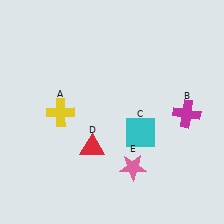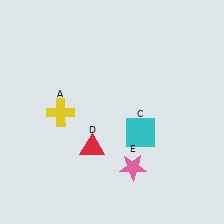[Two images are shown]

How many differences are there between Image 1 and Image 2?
There is 1 difference between the two images.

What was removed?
The magenta cross (B) was removed in Image 2.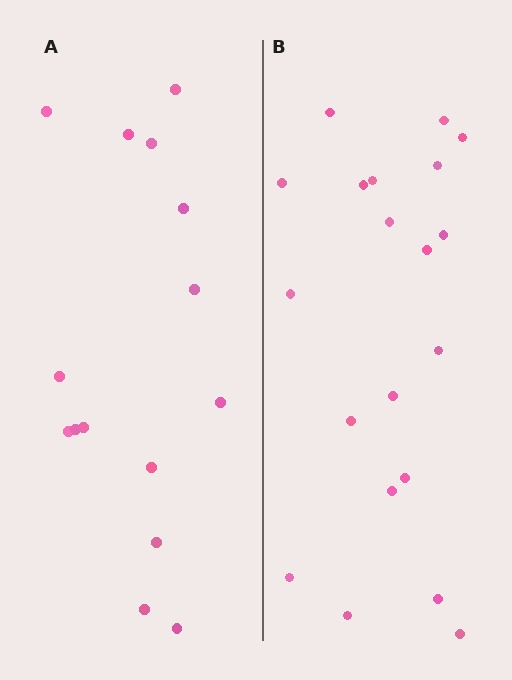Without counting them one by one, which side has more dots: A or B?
Region B (the right region) has more dots.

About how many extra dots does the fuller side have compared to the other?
Region B has about 5 more dots than region A.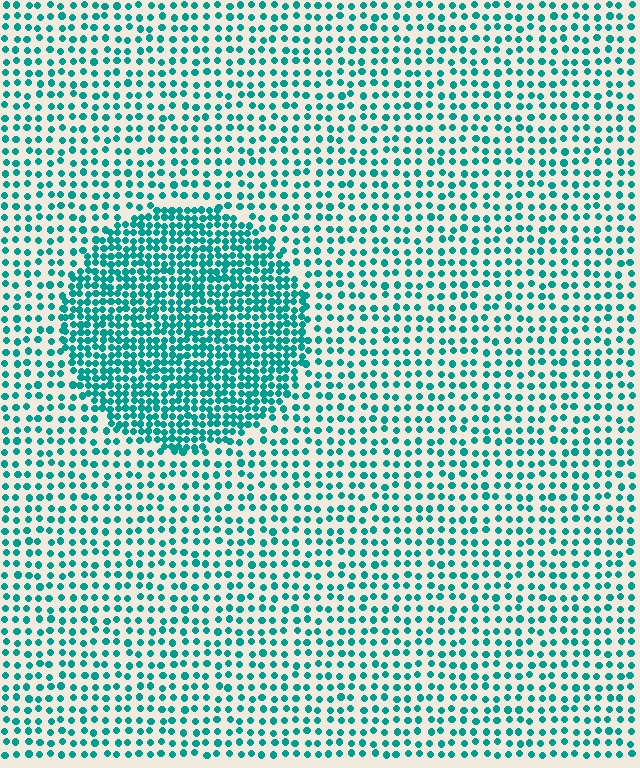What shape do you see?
I see a circle.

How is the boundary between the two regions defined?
The boundary is defined by a change in element density (approximately 2.1x ratio). All elements are the same color, size, and shape.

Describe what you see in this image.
The image contains small teal elements arranged at two different densities. A circle-shaped region is visible where the elements are more densely packed than the surrounding area.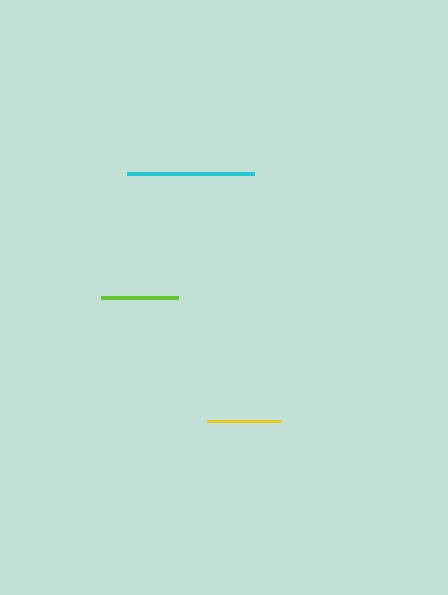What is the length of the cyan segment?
The cyan segment is approximately 126 pixels long.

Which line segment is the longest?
The cyan line is the longest at approximately 126 pixels.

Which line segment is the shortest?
The yellow line is the shortest at approximately 74 pixels.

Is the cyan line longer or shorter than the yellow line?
The cyan line is longer than the yellow line.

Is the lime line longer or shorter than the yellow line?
The lime line is longer than the yellow line.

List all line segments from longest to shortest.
From longest to shortest: cyan, lime, yellow.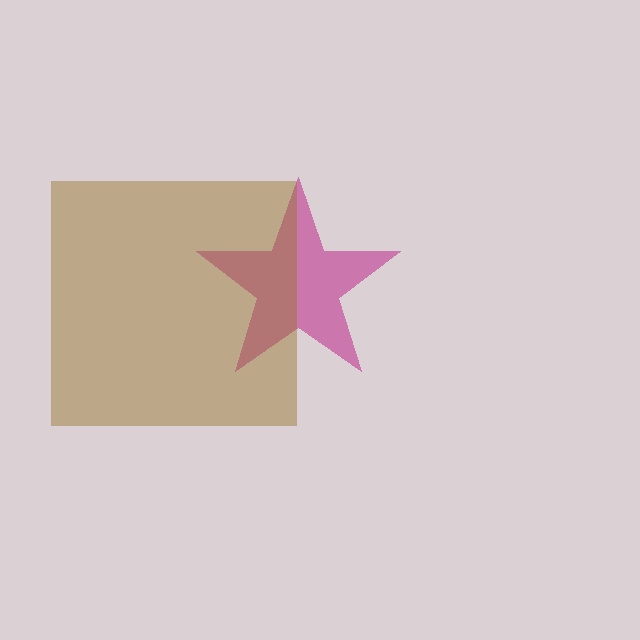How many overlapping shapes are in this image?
There are 2 overlapping shapes in the image.